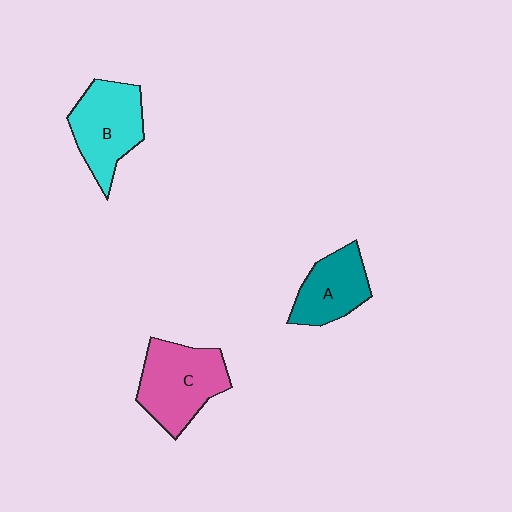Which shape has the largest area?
Shape C (pink).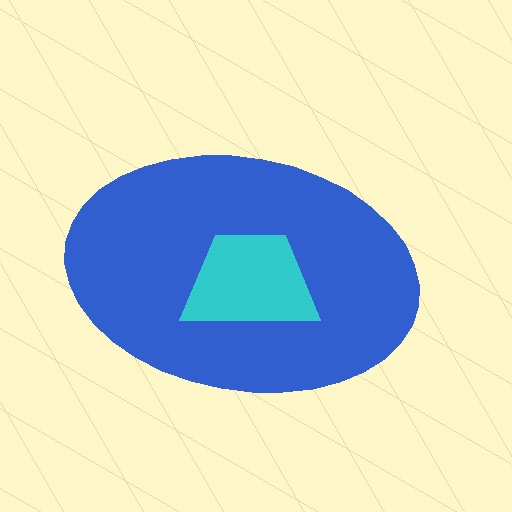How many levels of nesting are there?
2.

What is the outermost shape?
The blue ellipse.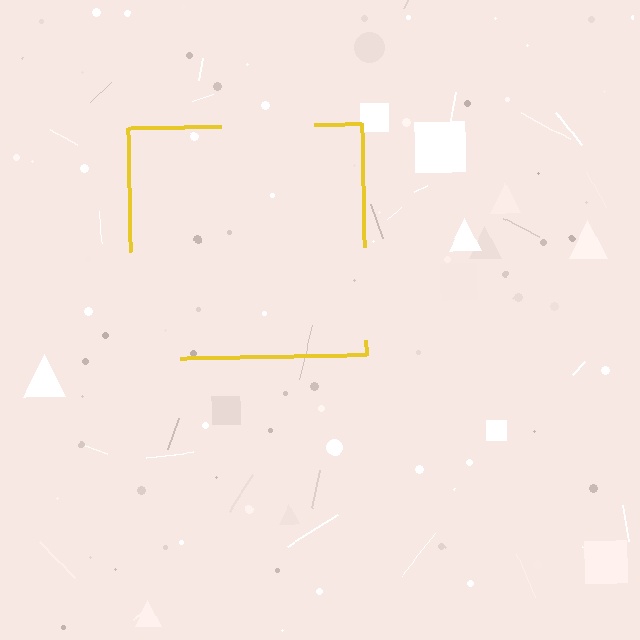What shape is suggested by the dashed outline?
The dashed outline suggests a square.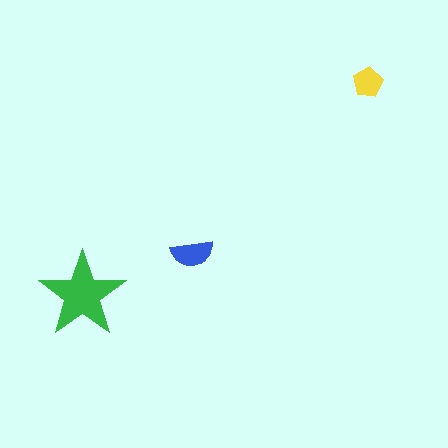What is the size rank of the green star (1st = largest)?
1st.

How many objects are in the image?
There are 3 objects in the image.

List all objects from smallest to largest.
The yellow pentagon, the blue semicircle, the green star.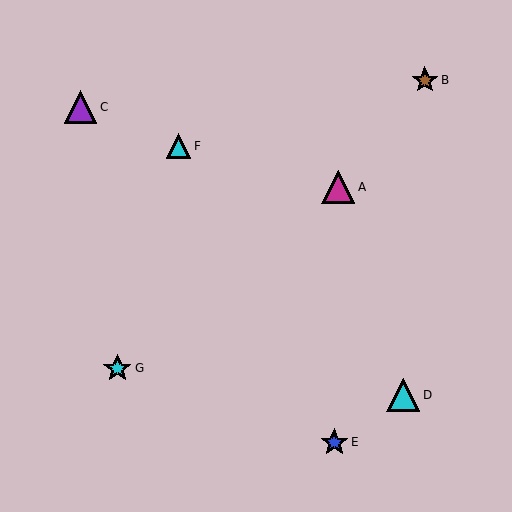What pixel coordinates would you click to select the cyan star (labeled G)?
Click at (117, 368) to select the cyan star G.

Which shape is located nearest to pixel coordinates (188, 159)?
The cyan triangle (labeled F) at (179, 146) is nearest to that location.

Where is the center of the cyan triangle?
The center of the cyan triangle is at (403, 395).